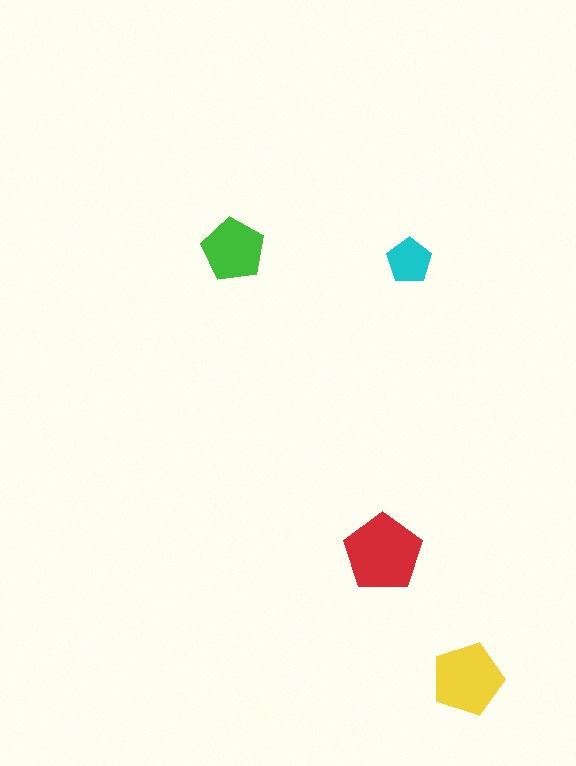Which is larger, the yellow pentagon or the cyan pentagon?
The yellow one.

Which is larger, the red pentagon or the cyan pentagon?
The red one.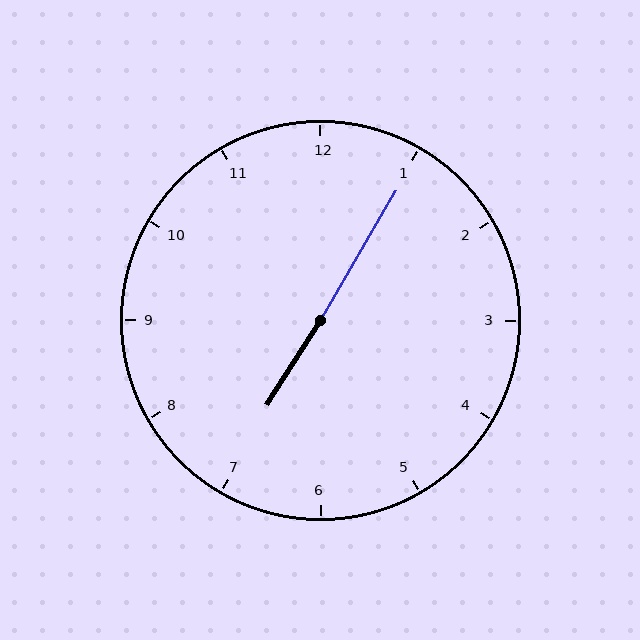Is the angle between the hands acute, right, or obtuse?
It is obtuse.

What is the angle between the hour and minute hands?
Approximately 178 degrees.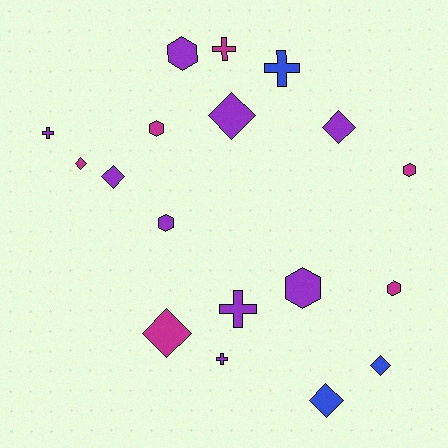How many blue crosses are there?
There is 1 blue cross.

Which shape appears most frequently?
Diamond, with 7 objects.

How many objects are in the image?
There are 18 objects.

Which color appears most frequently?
Purple, with 9 objects.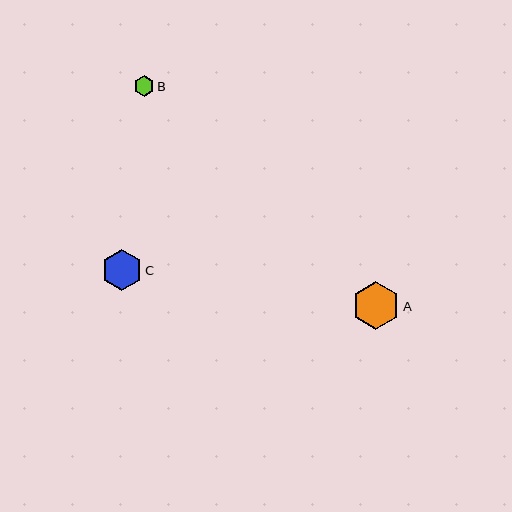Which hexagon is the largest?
Hexagon A is the largest with a size of approximately 48 pixels.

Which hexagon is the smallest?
Hexagon B is the smallest with a size of approximately 20 pixels.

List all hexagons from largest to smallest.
From largest to smallest: A, C, B.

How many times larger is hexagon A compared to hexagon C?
Hexagon A is approximately 1.2 times the size of hexagon C.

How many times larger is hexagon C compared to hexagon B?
Hexagon C is approximately 2.0 times the size of hexagon B.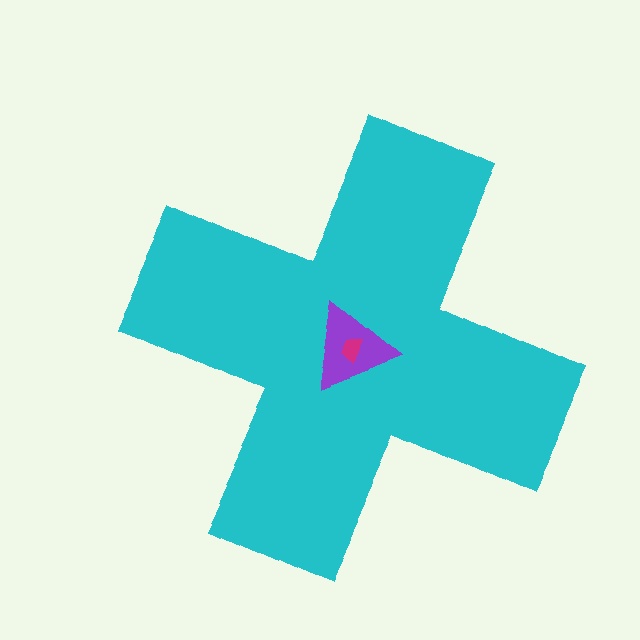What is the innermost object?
The magenta trapezoid.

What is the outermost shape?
The cyan cross.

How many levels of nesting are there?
3.